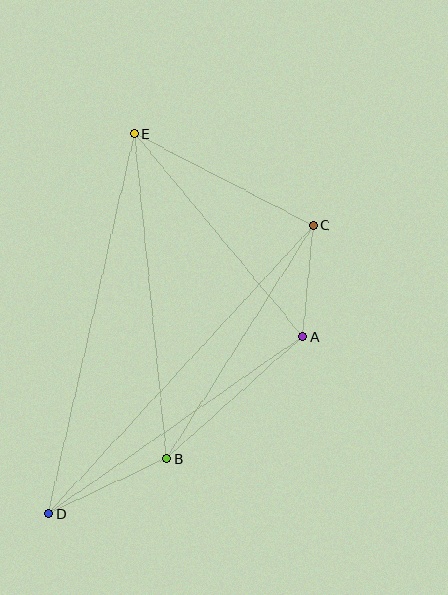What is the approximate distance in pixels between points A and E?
The distance between A and E is approximately 264 pixels.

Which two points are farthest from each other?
Points C and D are farthest from each other.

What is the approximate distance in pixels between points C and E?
The distance between C and E is approximately 201 pixels.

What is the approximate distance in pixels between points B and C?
The distance between B and C is approximately 275 pixels.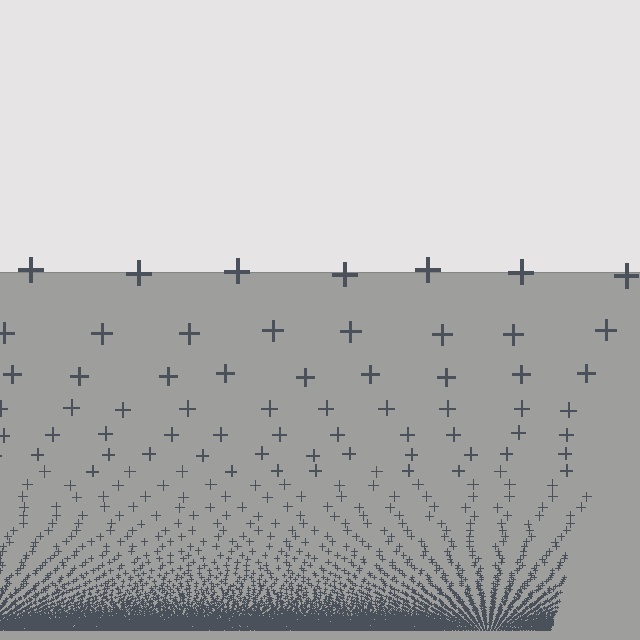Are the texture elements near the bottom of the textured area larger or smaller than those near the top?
Smaller. The gradient is inverted — elements near the bottom are smaller and denser.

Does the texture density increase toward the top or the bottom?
Density increases toward the bottom.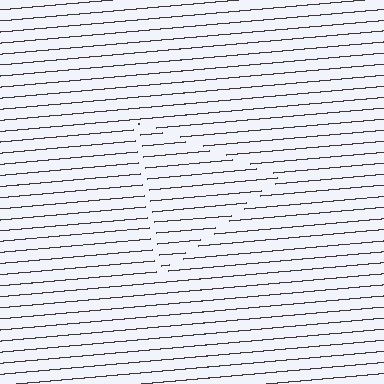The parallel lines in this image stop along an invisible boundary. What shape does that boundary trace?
An illusory triangle. The interior of the shape contains the same grating, shifted by half a period — the contour is defined by the phase discontinuity where line-ends from the inner and outer gratings abut.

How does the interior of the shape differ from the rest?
The interior of the shape contains the same grating, shifted by half a period — the contour is defined by the phase discontinuity where line-ends from the inner and outer gratings abut.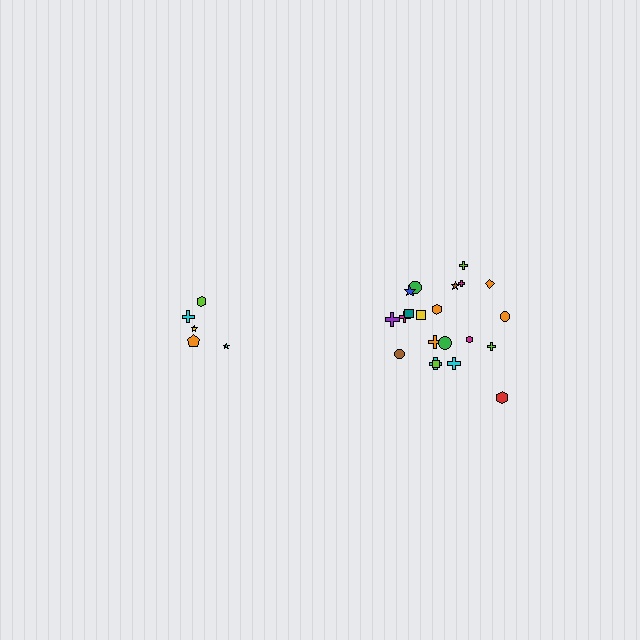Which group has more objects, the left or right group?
The right group.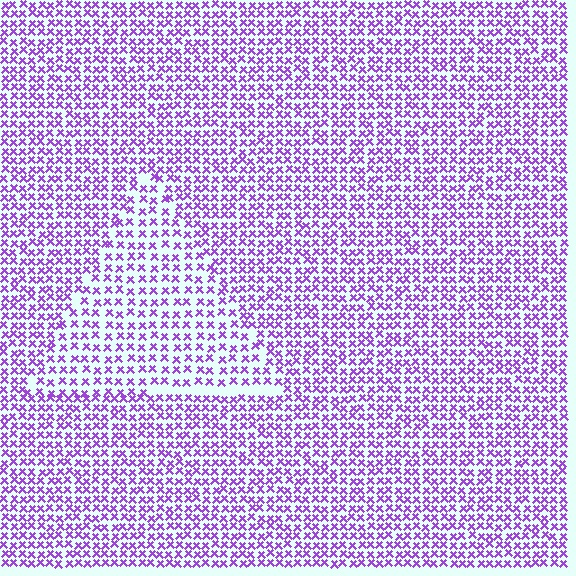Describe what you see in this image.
The image contains small purple elements arranged at two different densities. A triangle-shaped region is visible where the elements are less densely packed than the surrounding area.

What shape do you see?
I see a triangle.